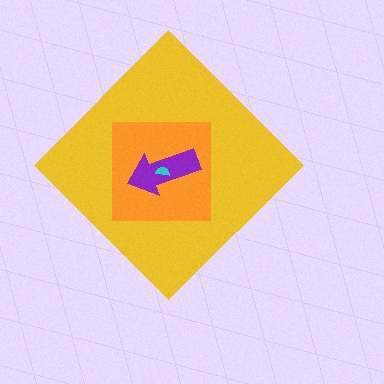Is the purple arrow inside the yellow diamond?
Yes.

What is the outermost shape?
The yellow diamond.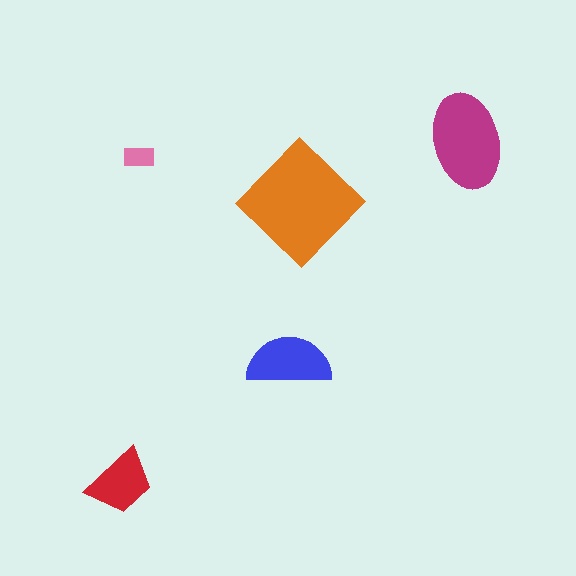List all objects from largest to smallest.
The orange diamond, the magenta ellipse, the blue semicircle, the red trapezoid, the pink rectangle.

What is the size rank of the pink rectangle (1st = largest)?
5th.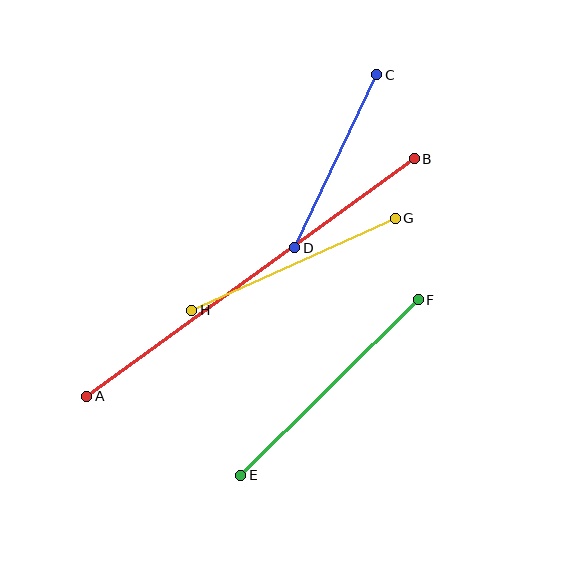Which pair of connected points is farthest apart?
Points A and B are farthest apart.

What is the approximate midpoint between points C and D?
The midpoint is at approximately (336, 161) pixels.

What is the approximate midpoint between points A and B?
The midpoint is at approximately (251, 278) pixels.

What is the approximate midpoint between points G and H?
The midpoint is at approximately (294, 264) pixels.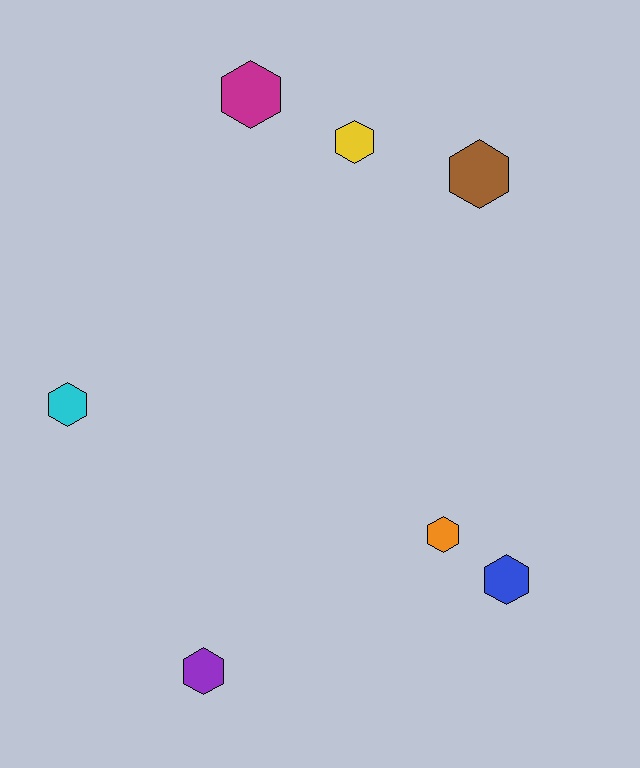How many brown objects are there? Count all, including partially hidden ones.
There is 1 brown object.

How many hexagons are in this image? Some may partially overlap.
There are 7 hexagons.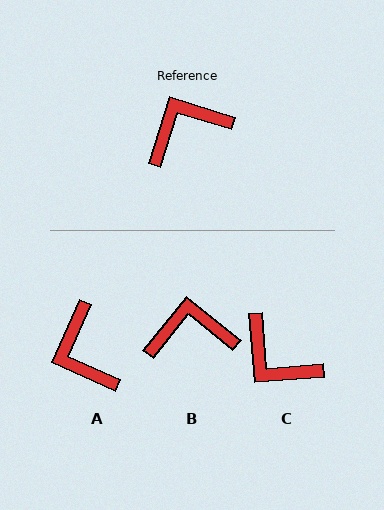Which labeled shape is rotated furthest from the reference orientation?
C, about 112 degrees away.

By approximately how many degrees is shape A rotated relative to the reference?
Approximately 83 degrees counter-clockwise.